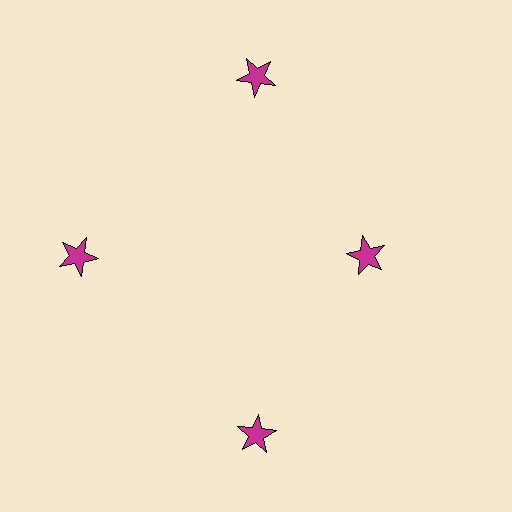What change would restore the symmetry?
The symmetry would be restored by moving it outward, back onto the ring so that all 4 stars sit at equal angles and equal distance from the center.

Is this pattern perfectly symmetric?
No. The 4 magenta stars are arranged in a ring, but one element near the 3 o'clock position is pulled inward toward the center, breaking the 4-fold rotational symmetry.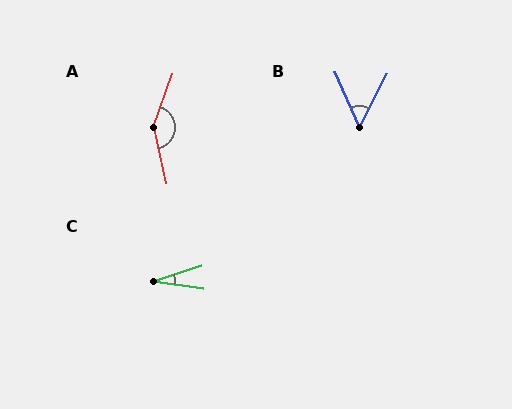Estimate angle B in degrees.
Approximately 51 degrees.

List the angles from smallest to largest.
C (26°), B (51°), A (148°).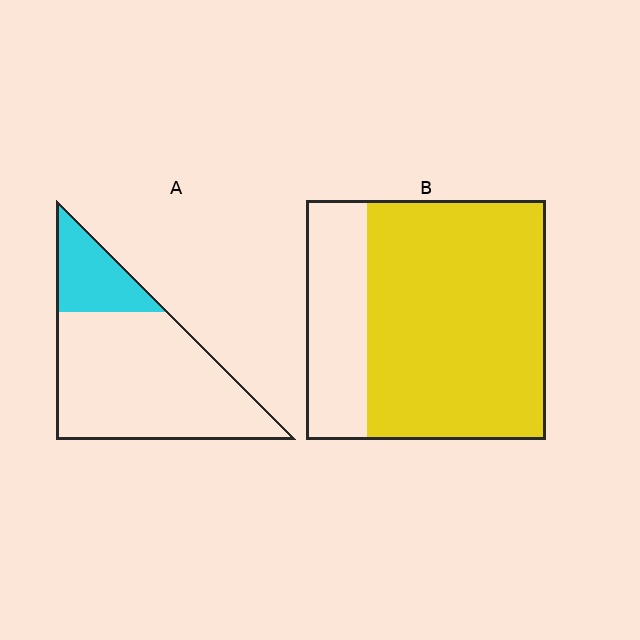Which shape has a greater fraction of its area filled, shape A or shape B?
Shape B.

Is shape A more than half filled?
No.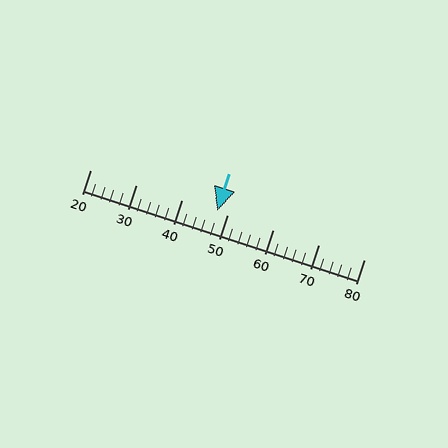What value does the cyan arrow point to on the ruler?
The cyan arrow points to approximately 48.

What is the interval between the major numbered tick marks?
The major tick marks are spaced 10 units apart.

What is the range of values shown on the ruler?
The ruler shows values from 20 to 80.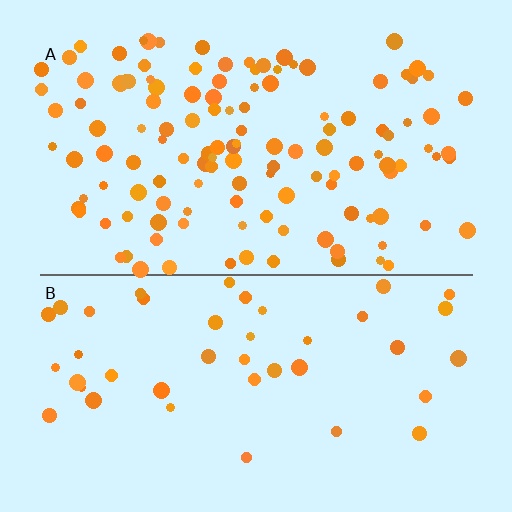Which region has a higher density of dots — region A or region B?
A (the top).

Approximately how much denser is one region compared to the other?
Approximately 2.9× — region A over region B.